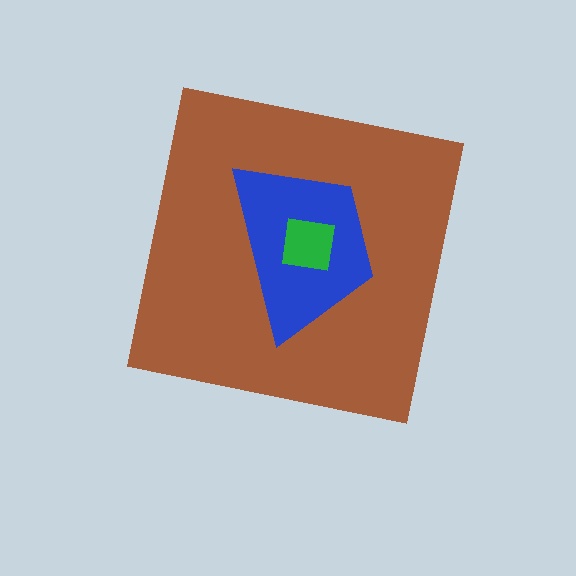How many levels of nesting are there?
3.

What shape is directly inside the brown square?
The blue trapezoid.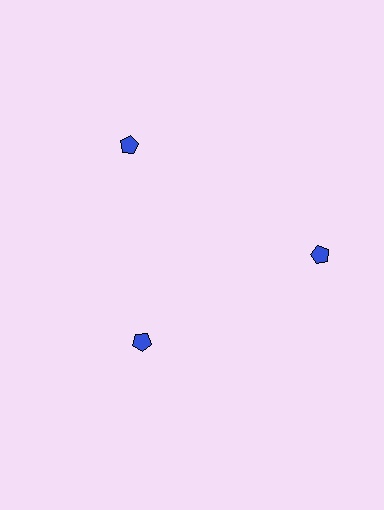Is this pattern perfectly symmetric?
No. The 3 blue pentagons are arranged in a ring, but one element near the 7 o'clock position is pulled inward toward the center, breaking the 3-fold rotational symmetry.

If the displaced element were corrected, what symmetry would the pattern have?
It would have 3-fold rotational symmetry — the pattern would map onto itself every 120 degrees.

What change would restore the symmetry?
The symmetry would be restored by moving it outward, back onto the ring so that all 3 pentagons sit at equal angles and equal distance from the center.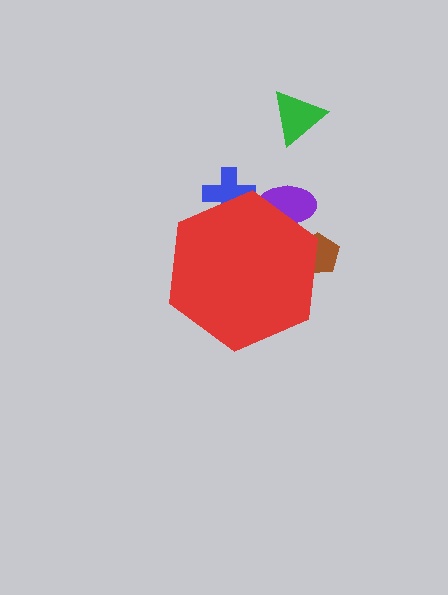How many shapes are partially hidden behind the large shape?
3 shapes are partially hidden.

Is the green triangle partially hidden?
No, the green triangle is fully visible.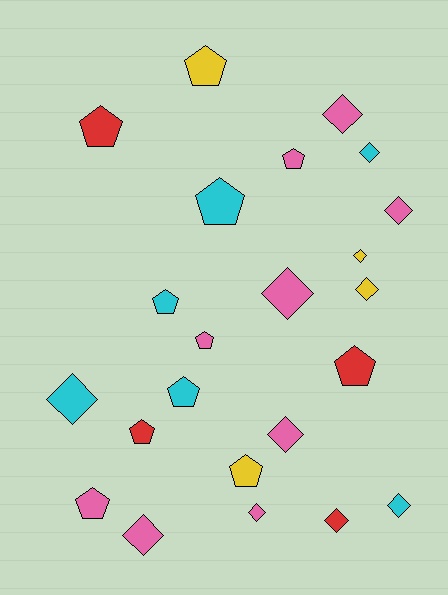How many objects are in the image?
There are 23 objects.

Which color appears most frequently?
Pink, with 9 objects.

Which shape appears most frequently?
Diamond, with 12 objects.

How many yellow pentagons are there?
There are 2 yellow pentagons.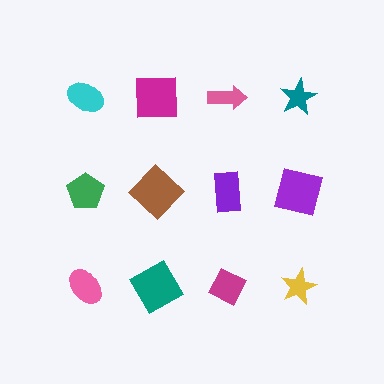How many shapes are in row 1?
4 shapes.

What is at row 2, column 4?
A purple square.